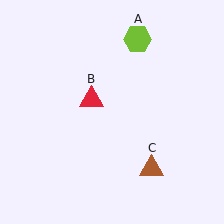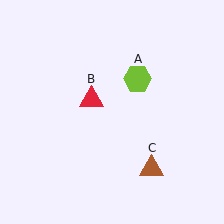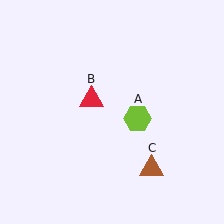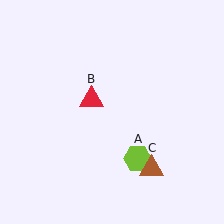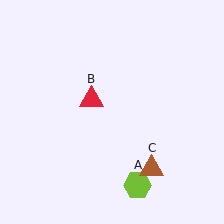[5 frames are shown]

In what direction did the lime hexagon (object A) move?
The lime hexagon (object A) moved down.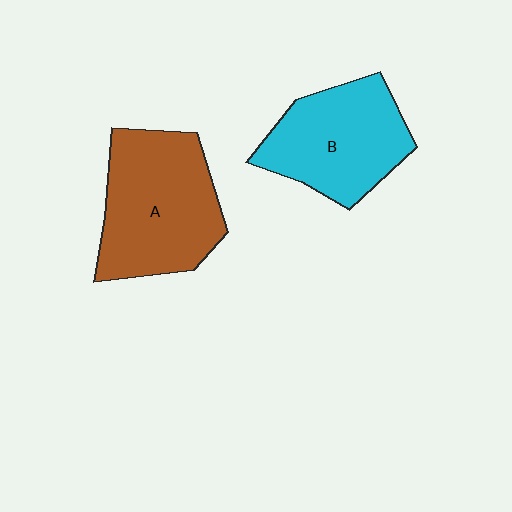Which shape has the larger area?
Shape A (brown).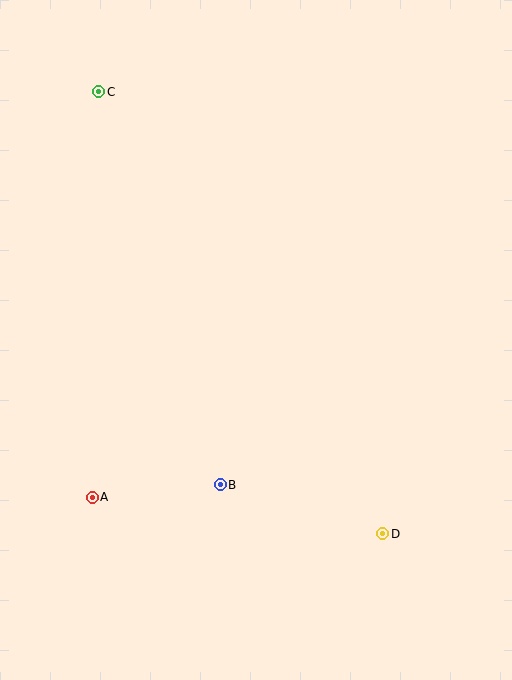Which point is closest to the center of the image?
Point B at (220, 485) is closest to the center.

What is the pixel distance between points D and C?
The distance between D and C is 525 pixels.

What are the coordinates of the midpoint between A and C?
The midpoint between A and C is at (96, 295).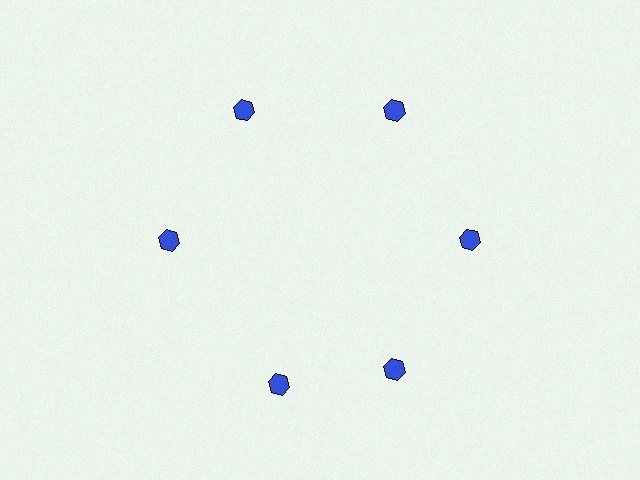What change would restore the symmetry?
The symmetry would be restored by rotating it back into even spacing with its neighbors so that all 6 hexagons sit at equal angles and equal distance from the center.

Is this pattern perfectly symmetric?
No. The 6 blue hexagons are arranged in a ring, but one element near the 7 o'clock position is rotated out of alignment along the ring, breaking the 6-fold rotational symmetry.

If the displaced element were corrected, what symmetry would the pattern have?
It would have 6-fold rotational symmetry — the pattern would map onto itself every 60 degrees.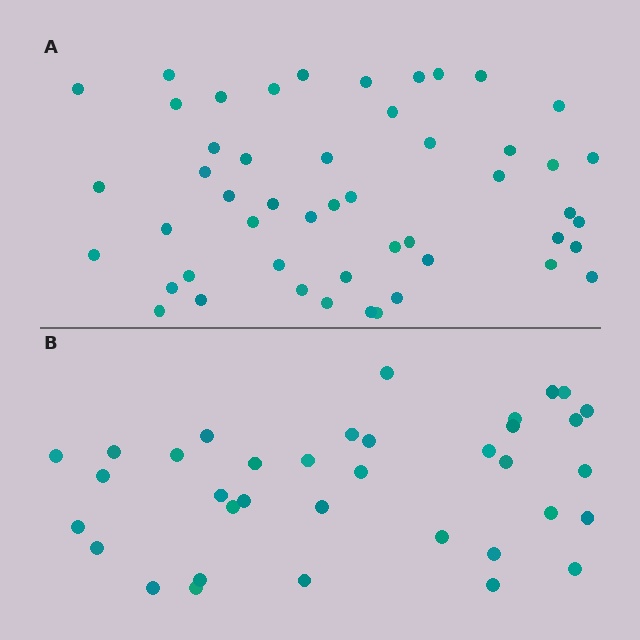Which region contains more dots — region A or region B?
Region A (the top region) has more dots.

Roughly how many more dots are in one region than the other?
Region A has approximately 15 more dots than region B.